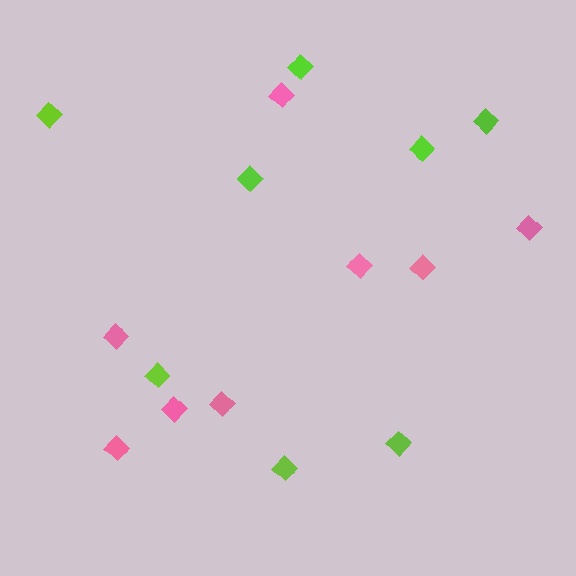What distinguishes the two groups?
There are 2 groups: one group of pink diamonds (8) and one group of lime diamonds (8).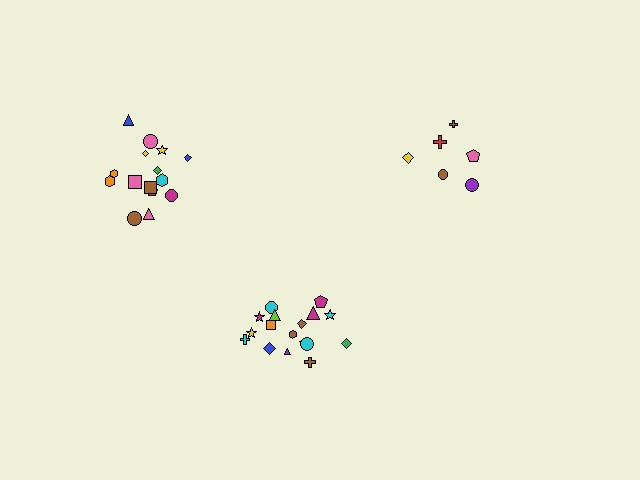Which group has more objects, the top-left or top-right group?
The top-left group.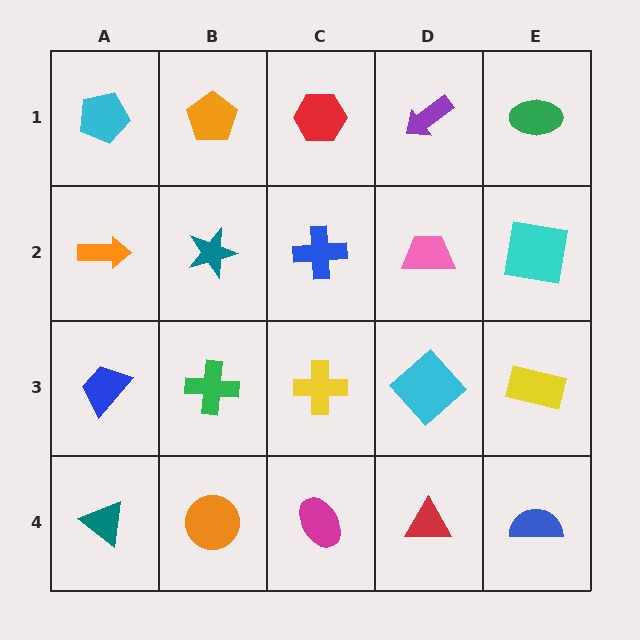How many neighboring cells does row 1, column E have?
2.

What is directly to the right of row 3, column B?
A yellow cross.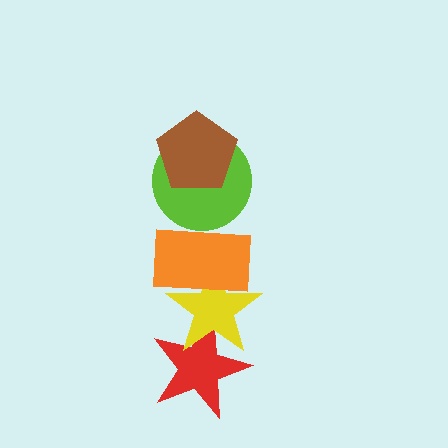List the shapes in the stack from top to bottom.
From top to bottom: the brown pentagon, the lime circle, the orange rectangle, the yellow star, the red star.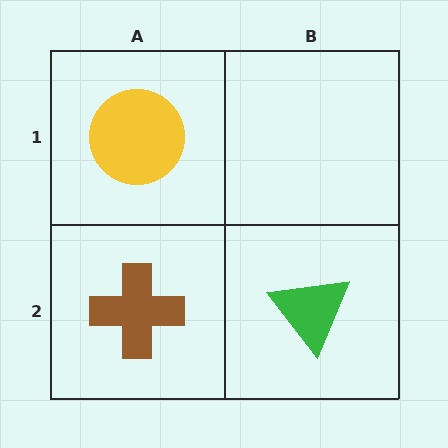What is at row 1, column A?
A yellow circle.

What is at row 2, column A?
A brown cross.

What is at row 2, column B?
A green triangle.